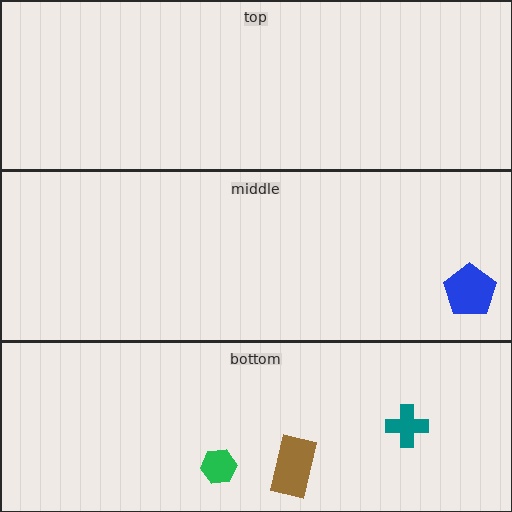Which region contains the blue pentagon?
The middle region.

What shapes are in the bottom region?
The brown rectangle, the teal cross, the green hexagon.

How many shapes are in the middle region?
1.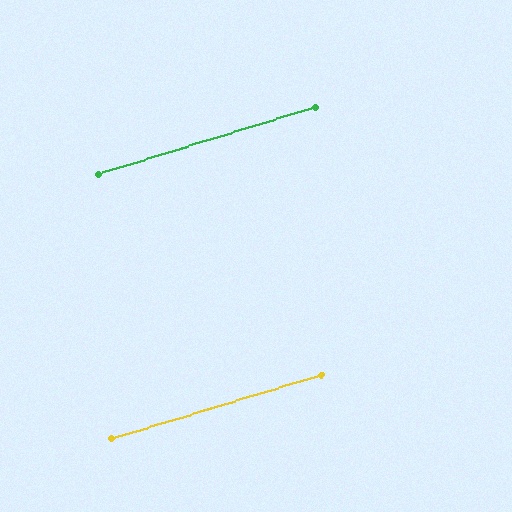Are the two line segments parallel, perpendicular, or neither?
Parallel — their directions differ by only 0.1°.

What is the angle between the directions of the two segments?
Approximately 0 degrees.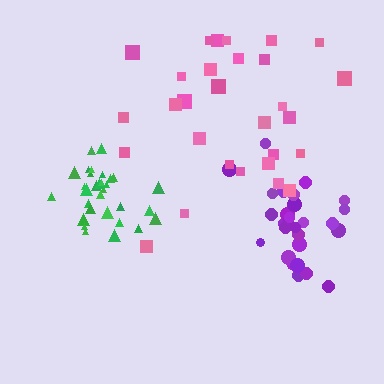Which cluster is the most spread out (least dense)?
Pink.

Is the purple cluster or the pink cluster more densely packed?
Purple.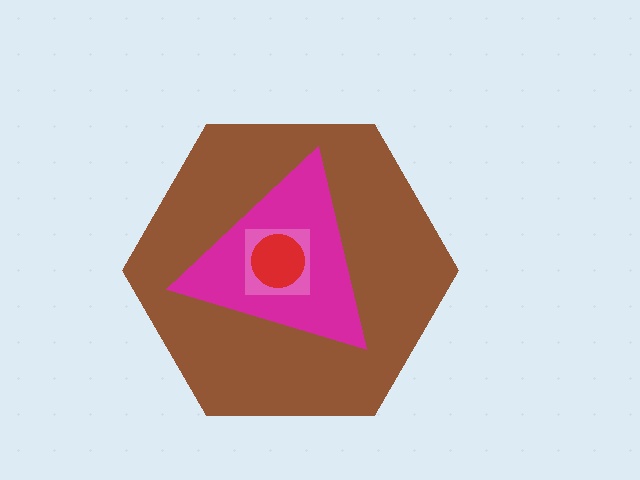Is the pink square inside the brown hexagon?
Yes.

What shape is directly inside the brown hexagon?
The magenta triangle.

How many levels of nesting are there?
4.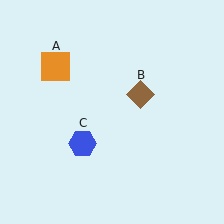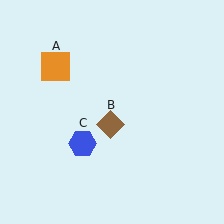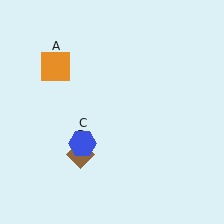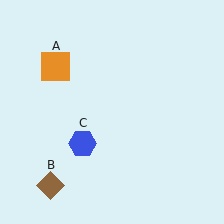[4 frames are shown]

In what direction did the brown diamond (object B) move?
The brown diamond (object B) moved down and to the left.